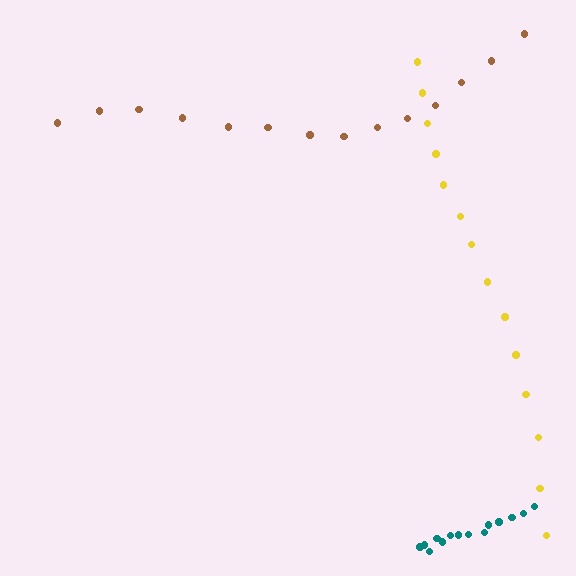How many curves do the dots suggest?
There are 3 distinct paths.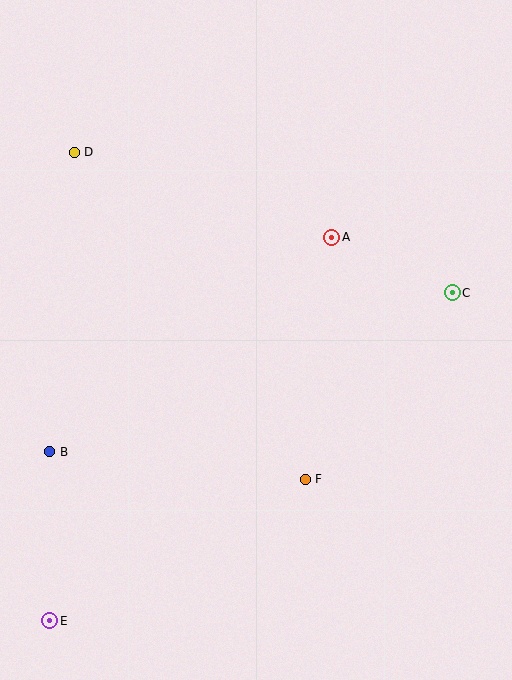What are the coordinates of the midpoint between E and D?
The midpoint between E and D is at (62, 386).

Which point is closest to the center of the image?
Point A at (332, 237) is closest to the center.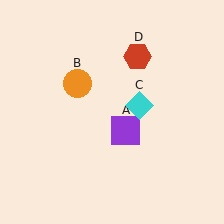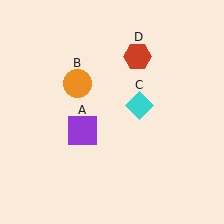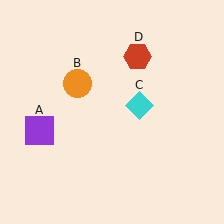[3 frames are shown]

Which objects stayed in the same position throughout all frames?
Orange circle (object B) and cyan diamond (object C) and red hexagon (object D) remained stationary.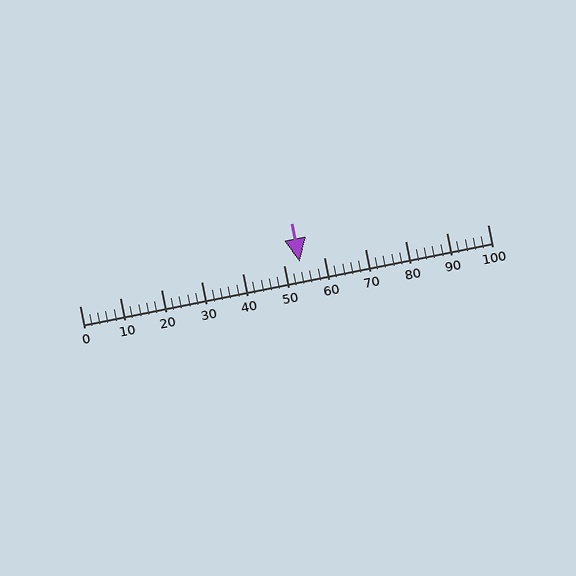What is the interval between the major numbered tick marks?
The major tick marks are spaced 10 units apart.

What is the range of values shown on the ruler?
The ruler shows values from 0 to 100.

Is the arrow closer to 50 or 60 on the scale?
The arrow is closer to 50.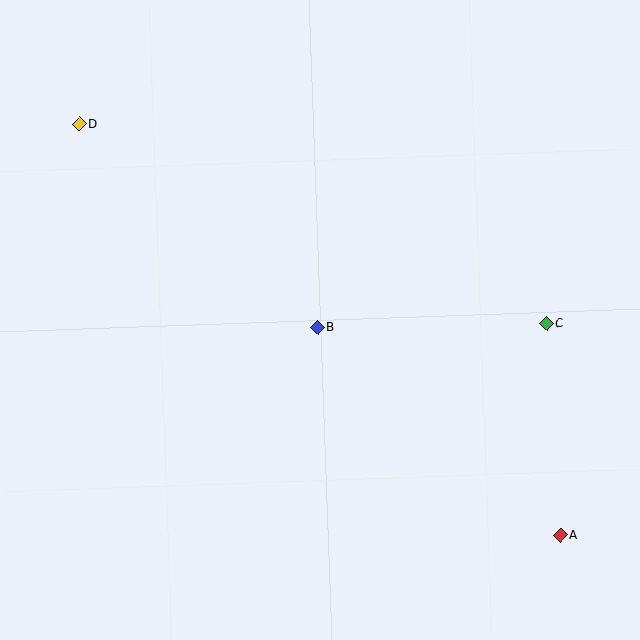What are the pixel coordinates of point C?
Point C is at (547, 324).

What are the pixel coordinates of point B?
Point B is at (317, 327).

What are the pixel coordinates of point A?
Point A is at (560, 536).